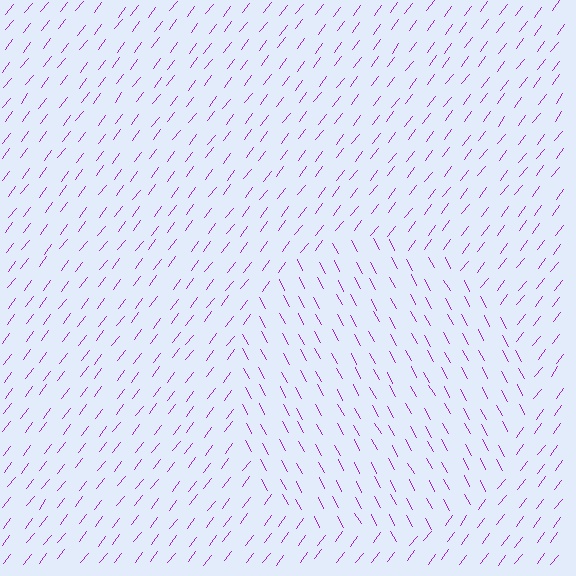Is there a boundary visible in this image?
Yes, there is a texture boundary formed by a change in line orientation.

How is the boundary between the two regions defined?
The boundary is defined purely by a change in line orientation (approximately 66 degrees difference). All lines are the same color and thickness.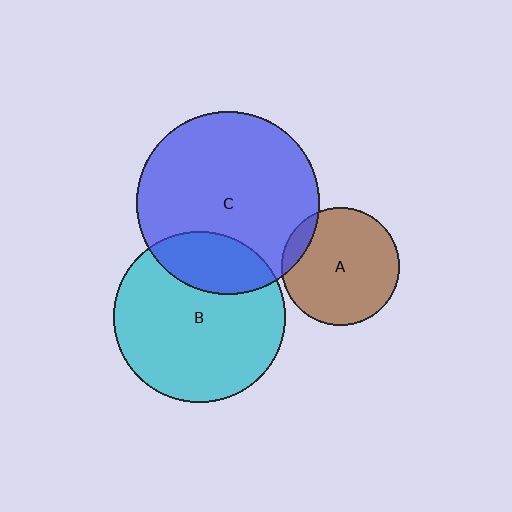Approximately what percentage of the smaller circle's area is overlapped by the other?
Approximately 10%.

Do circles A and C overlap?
Yes.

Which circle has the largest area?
Circle C (blue).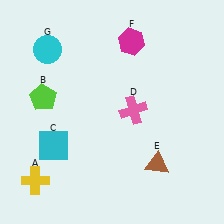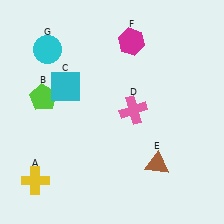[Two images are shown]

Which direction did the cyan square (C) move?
The cyan square (C) moved up.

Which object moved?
The cyan square (C) moved up.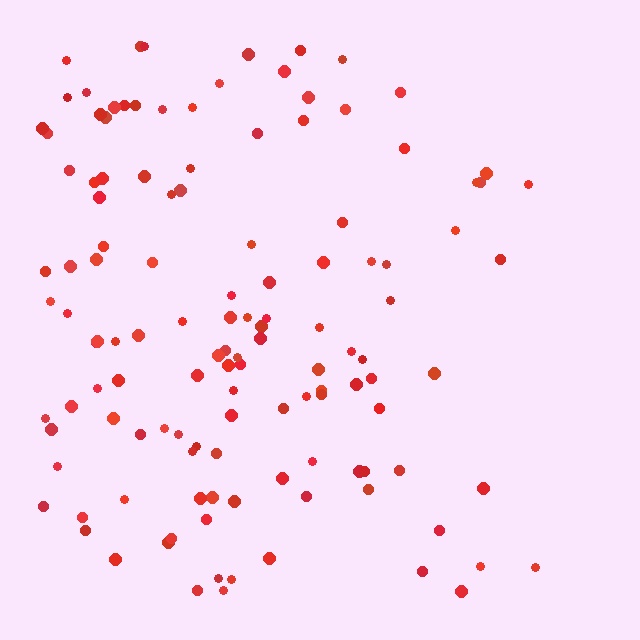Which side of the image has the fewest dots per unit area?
The right.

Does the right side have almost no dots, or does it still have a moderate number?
Still a moderate number, just noticeably fewer than the left.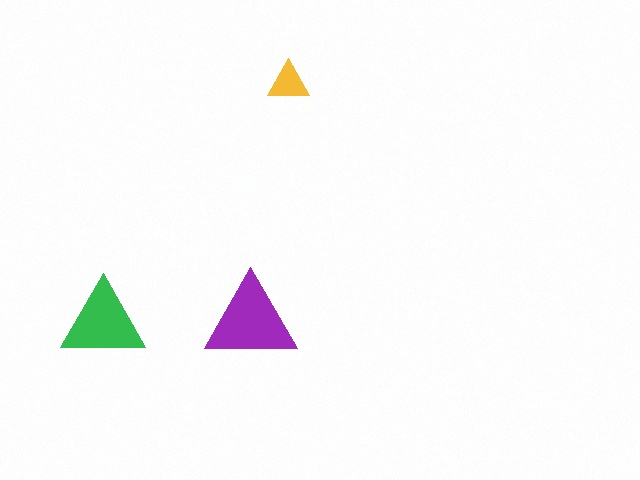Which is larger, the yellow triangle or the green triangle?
The green one.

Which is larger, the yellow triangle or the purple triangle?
The purple one.